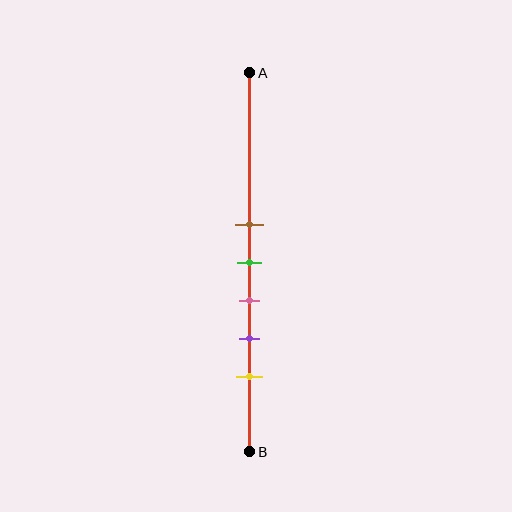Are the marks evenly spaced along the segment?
Yes, the marks are approximately evenly spaced.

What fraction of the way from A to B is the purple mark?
The purple mark is approximately 70% (0.7) of the way from A to B.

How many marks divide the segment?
There are 5 marks dividing the segment.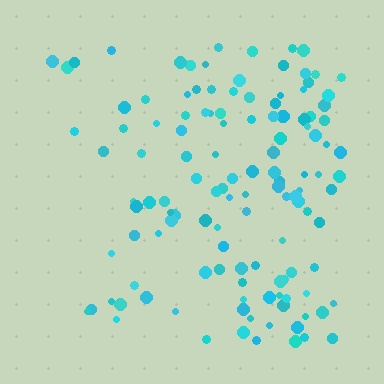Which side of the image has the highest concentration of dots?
The right.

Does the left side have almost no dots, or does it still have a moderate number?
Still a moderate number, just noticeably fewer than the right.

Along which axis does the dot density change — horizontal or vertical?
Horizontal.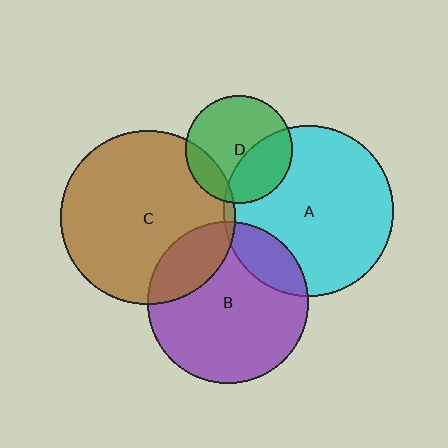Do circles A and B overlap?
Yes.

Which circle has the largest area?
Circle C (brown).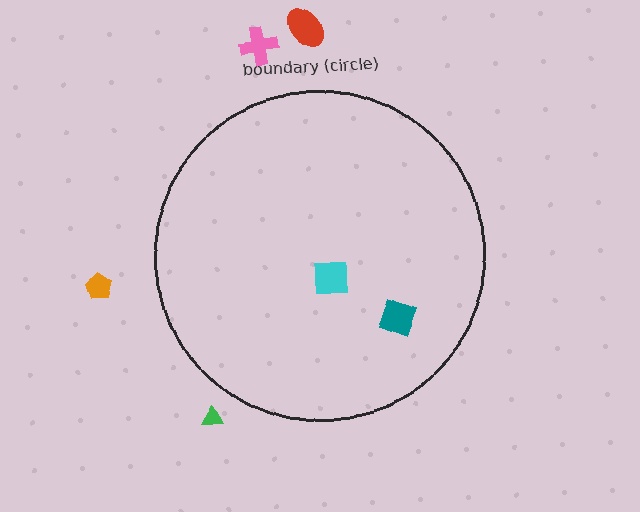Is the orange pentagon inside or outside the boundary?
Outside.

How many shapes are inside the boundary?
2 inside, 4 outside.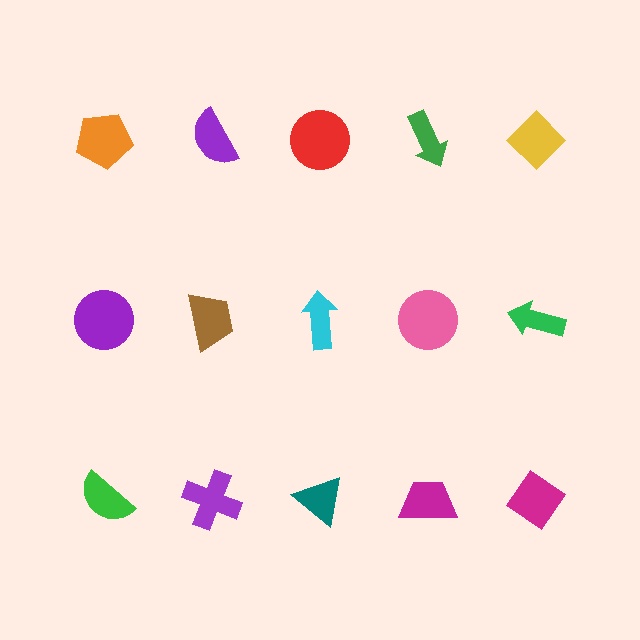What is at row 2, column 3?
A cyan arrow.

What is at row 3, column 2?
A purple cross.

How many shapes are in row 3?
5 shapes.